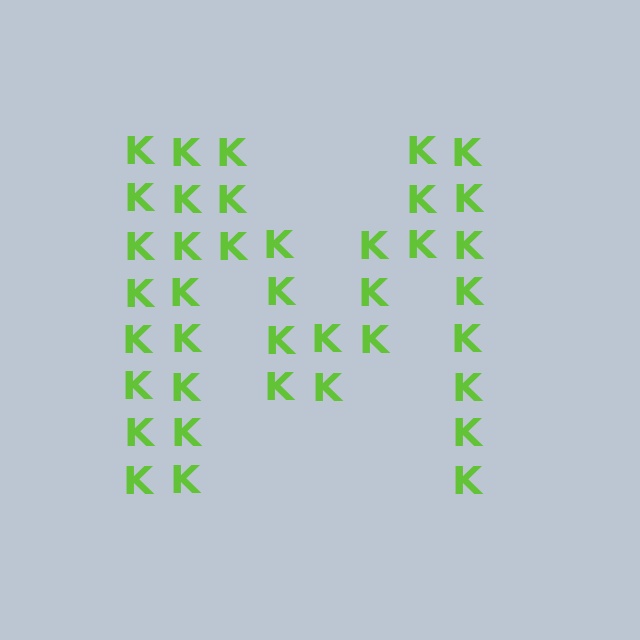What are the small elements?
The small elements are letter K's.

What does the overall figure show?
The overall figure shows the letter M.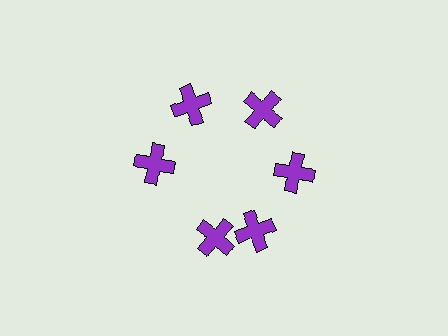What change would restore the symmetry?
The symmetry would be restored by rotating it back into even spacing with its neighbors so that all 6 crosses sit at equal angles and equal distance from the center.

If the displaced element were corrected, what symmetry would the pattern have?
It would have 6-fold rotational symmetry — the pattern would map onto itself every 60 degrees.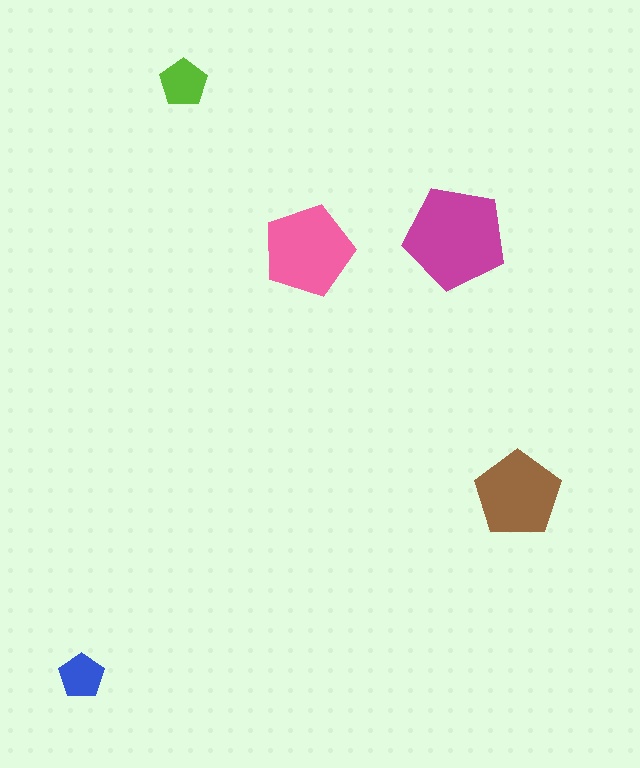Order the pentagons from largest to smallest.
the magenta one, the pink one, the brown one, the lime one, the blue one.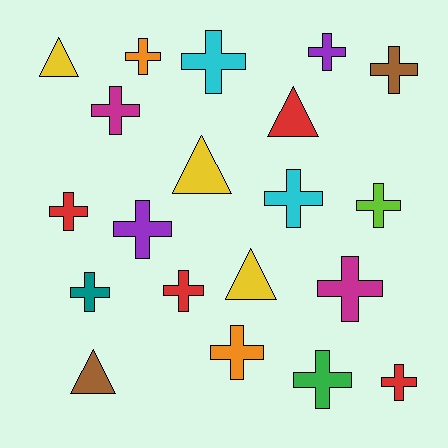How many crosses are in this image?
There are 15 crosses.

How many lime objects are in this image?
There is 1 lime object.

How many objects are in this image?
There are 20 objects.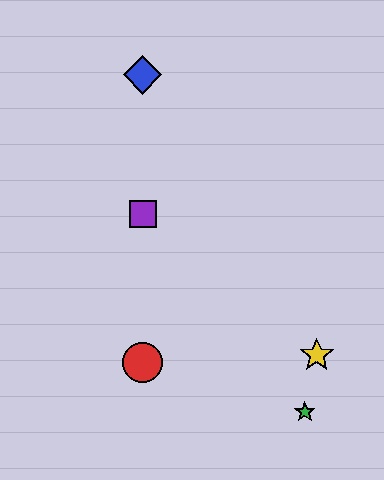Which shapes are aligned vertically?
The red circle, the blue diamond, the purple square are aligned vertically.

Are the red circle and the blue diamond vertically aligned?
Yes, both are at x≈143.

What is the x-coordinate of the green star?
The green star is at x≈305.